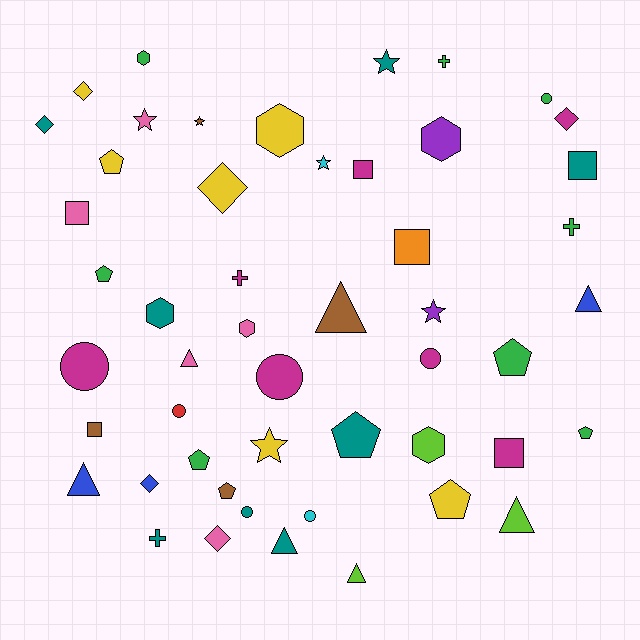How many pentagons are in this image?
There are 8 pentagons.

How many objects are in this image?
There are 50 objects.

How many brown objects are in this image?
There are 4 brown objects.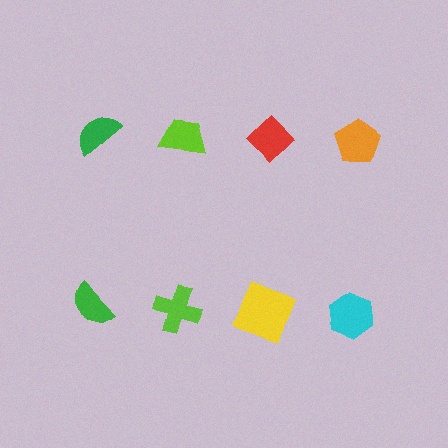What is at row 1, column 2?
A lime trapezoid.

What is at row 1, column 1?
A green semicircle.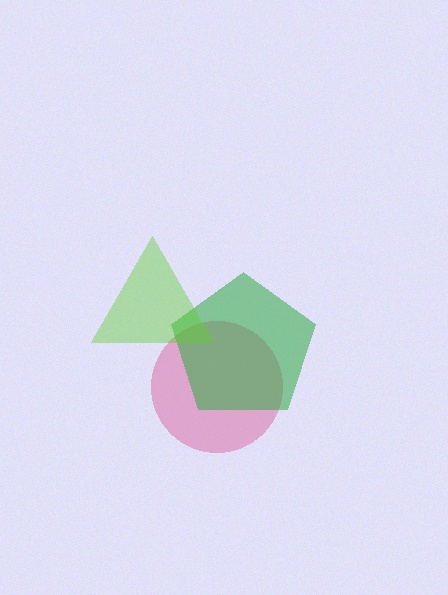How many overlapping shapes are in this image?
There are 3 overlapping shapes in the image.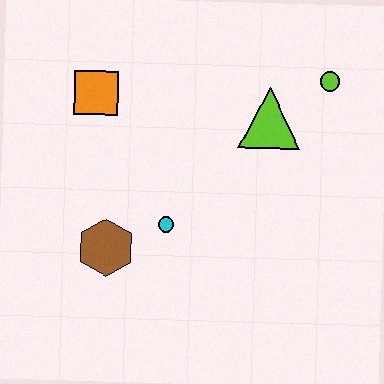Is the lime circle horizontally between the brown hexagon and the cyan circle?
No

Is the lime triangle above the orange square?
No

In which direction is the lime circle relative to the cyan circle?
The lime circle is to the right of the cyan circle.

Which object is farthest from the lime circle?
The brown hexagon is farthest from the lime circle.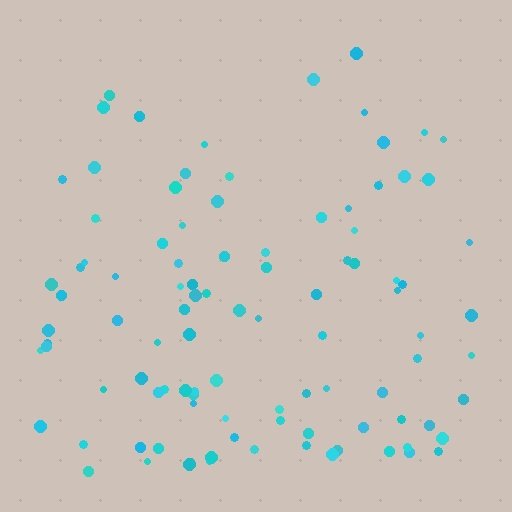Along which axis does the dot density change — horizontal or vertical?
Vertical.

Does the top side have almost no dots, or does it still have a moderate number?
Still a moderate number, just noticeably fewer than the bottom.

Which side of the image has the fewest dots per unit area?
The top.